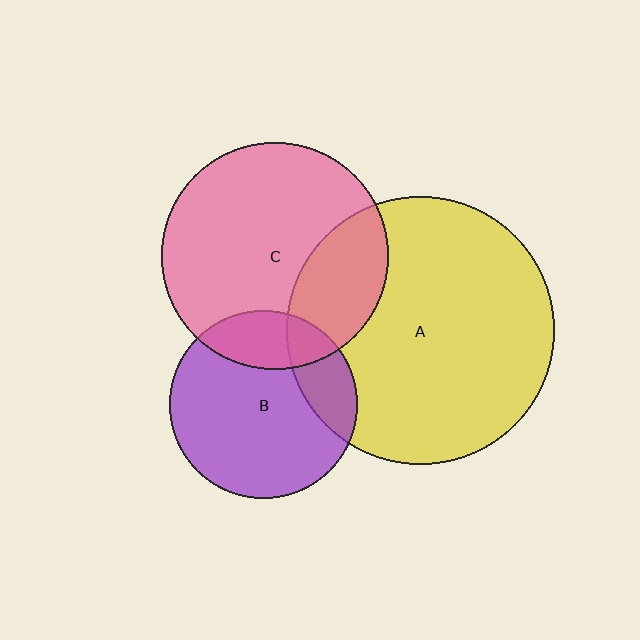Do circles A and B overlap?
Yes.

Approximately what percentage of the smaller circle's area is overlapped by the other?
Approximately 20%.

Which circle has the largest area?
Circle A (yellow).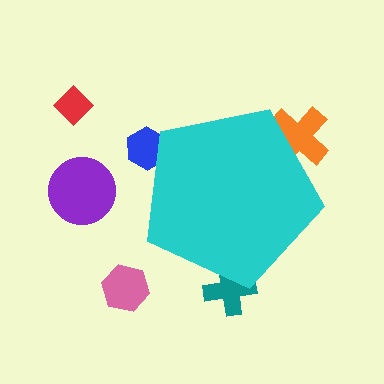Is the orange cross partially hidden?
Yes, the orange cross is partially hidden behind the cyan pentagon.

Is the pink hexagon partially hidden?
No, the pink hexagon is fully visible.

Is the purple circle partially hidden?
No, the purple circle is fully visible.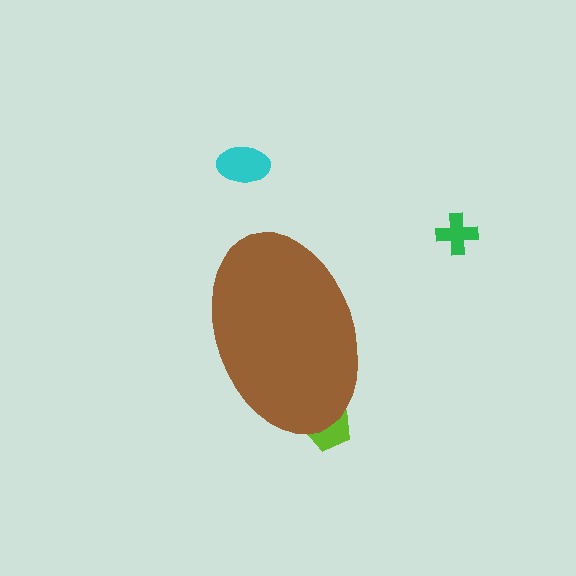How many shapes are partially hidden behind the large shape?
1 shape is partially hidden.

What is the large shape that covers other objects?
A brown ellipse.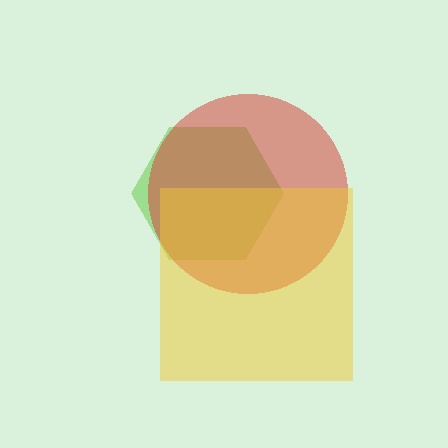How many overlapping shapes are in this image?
There are 3 overlapping shapes in the image.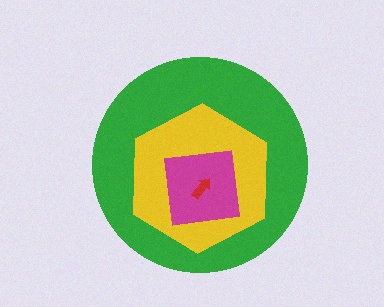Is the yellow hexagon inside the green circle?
Yes.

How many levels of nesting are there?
4.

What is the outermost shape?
The green circle.